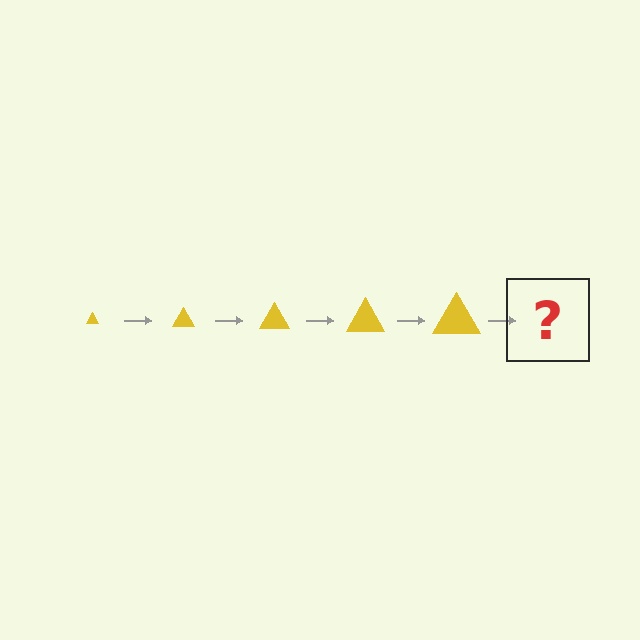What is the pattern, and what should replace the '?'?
The pattern is that the triangle gets progressively larger each step. The '?' should be a yellow triangle, larger than the previous one.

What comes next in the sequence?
The next element should be a yellow triangle, larger than the previous one.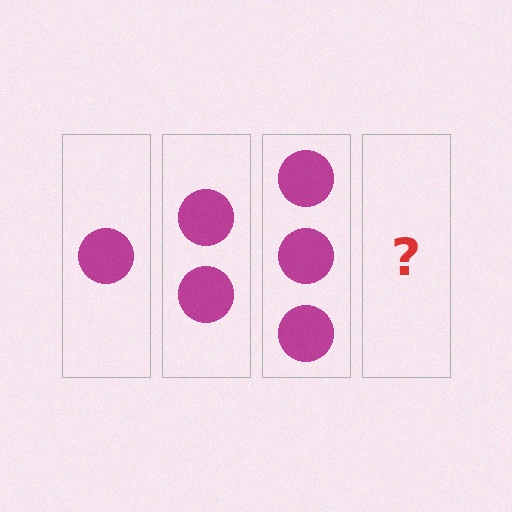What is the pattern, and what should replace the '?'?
The pattern is that each step adds one more circle. The '?' should be 4 circles.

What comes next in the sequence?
The next element should be 4 circles.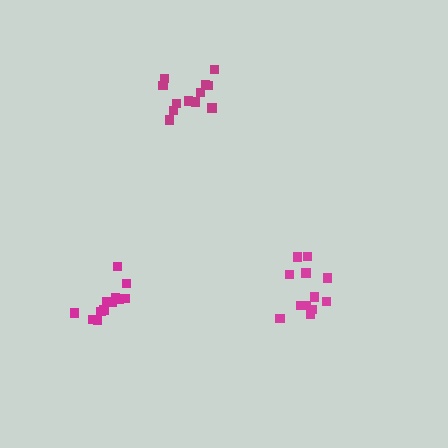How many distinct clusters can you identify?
There are 3 distinct clusters.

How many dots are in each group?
Group 1: 13 dots, Group 2: 12 dots, Group 3: 12 dots (37 total).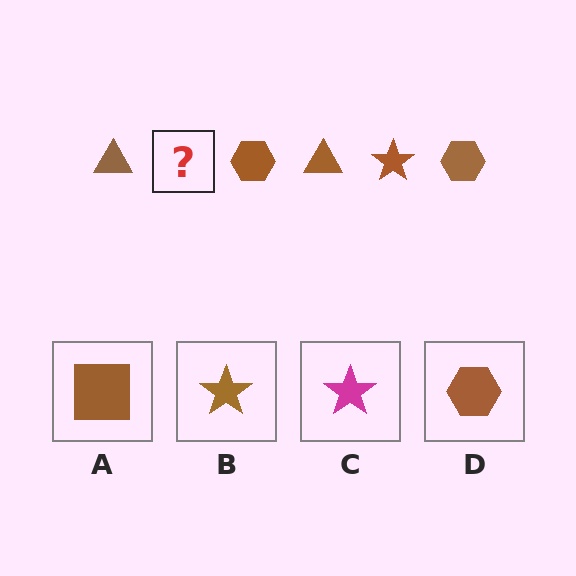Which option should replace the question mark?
Option B.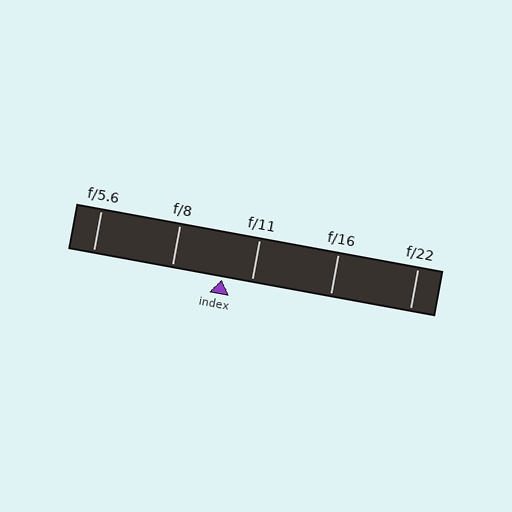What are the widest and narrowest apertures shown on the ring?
The widest aperture shown is f/5.6 and the narrowest is f/22.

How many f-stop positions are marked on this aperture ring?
There are 5 f-stop positions marked.